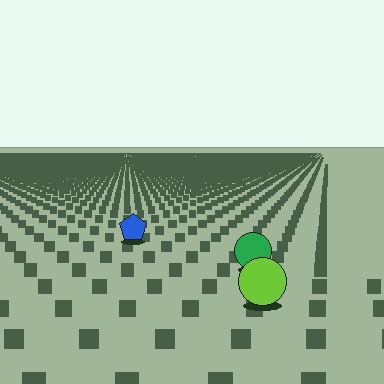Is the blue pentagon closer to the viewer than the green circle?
No. The green circle is closer — you can tell from the texture gradient: the ground texture is coarser near it.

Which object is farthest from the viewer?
The blue pentagon is farthest from the viewer. It appears smaller and the ground texture around it is denser.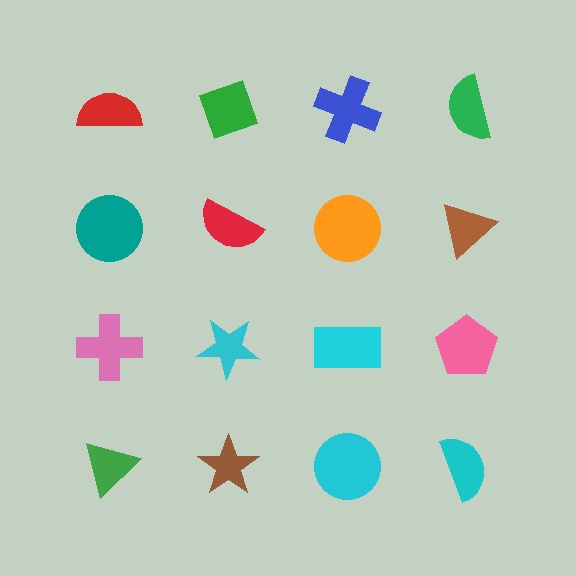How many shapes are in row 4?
4 shapes.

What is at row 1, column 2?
A green diamond.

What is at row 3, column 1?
A pink cross.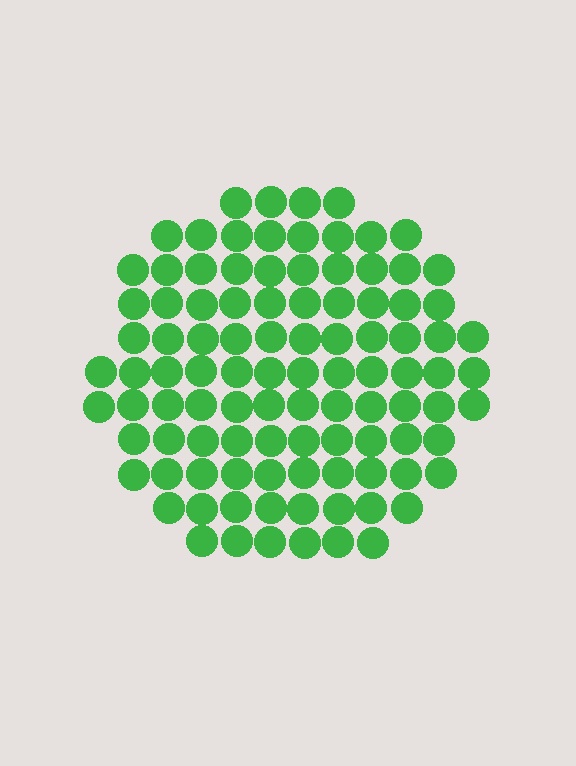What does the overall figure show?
The overall figure shows a circle.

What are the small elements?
The small elements are circles.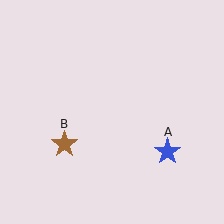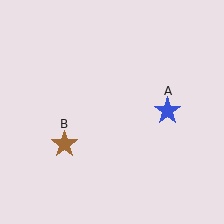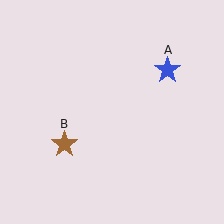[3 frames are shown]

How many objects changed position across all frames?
1 object changed position: blue star (object A).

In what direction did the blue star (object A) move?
The blue star (object A) moved up.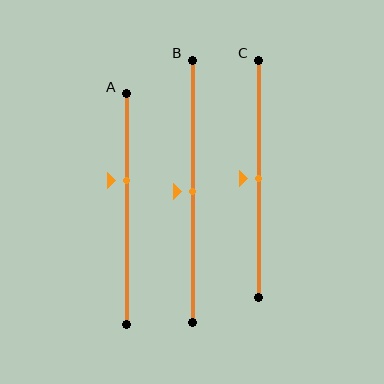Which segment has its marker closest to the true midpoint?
Segment B has its marker closest to the true midpoint.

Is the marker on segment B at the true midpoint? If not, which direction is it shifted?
Yes, the marker on segment B is at the true midpoint.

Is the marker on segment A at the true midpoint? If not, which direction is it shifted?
No, the marker on segment A is shifted upward by about 12% of the segment length.